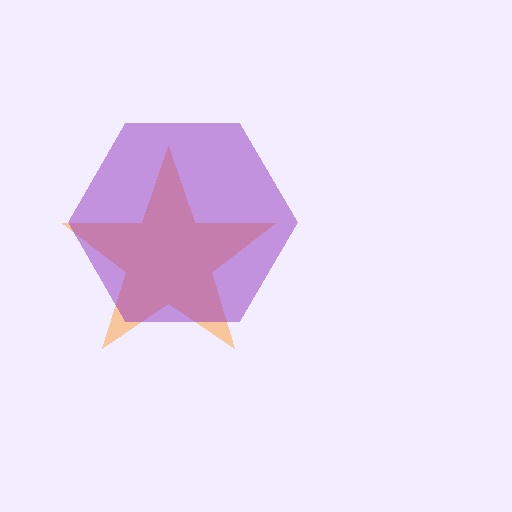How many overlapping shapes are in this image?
There are 2 overlapping shapes in the image.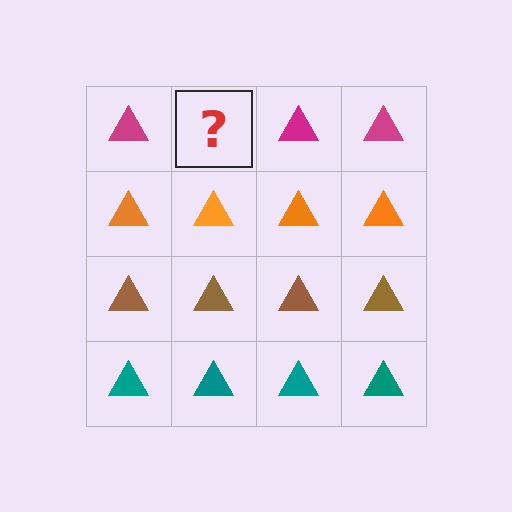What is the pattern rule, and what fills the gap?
The rule is that each row has a consistent color. The gap should be filled with a magenta triangle.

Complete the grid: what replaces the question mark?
The question mark should be replaced with a magenta triangle.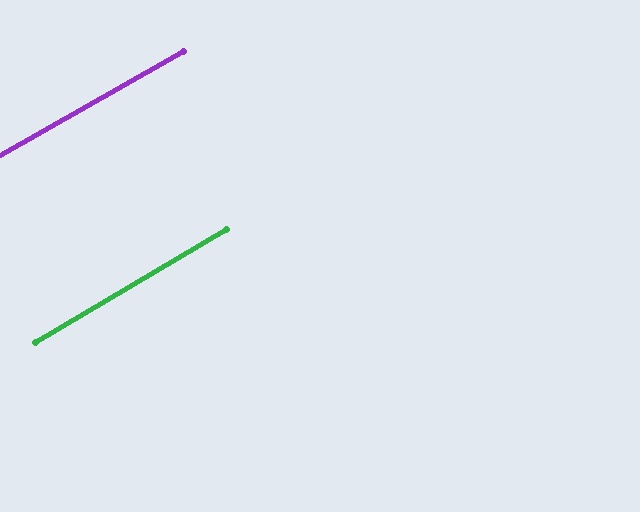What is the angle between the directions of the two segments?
Approximately 1 degree.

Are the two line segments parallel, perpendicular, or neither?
Parallel — their directions differ by only 1.5°.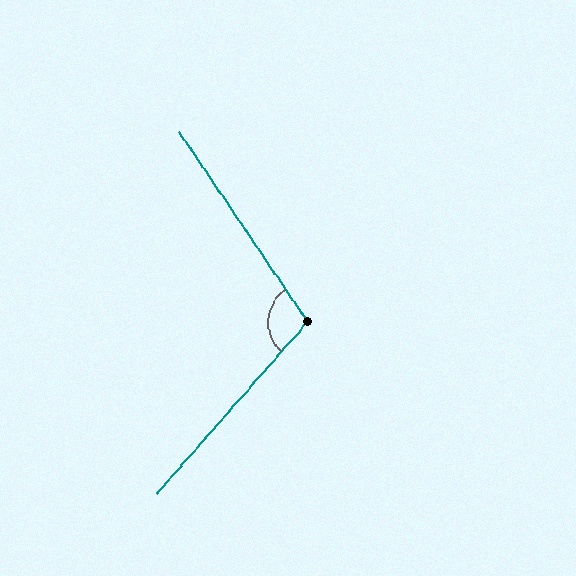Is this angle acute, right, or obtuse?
It is obtuse.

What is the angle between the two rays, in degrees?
Approximately 104 degrees.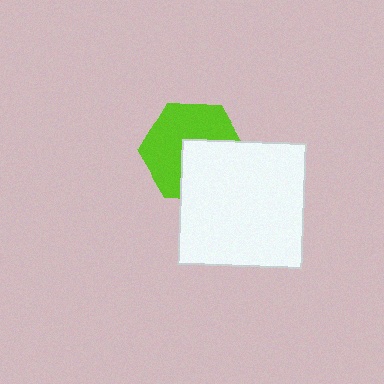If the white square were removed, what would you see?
You would see the complete lime hexagon.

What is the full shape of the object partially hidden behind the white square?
The partially hidden object is a lime hexagon.